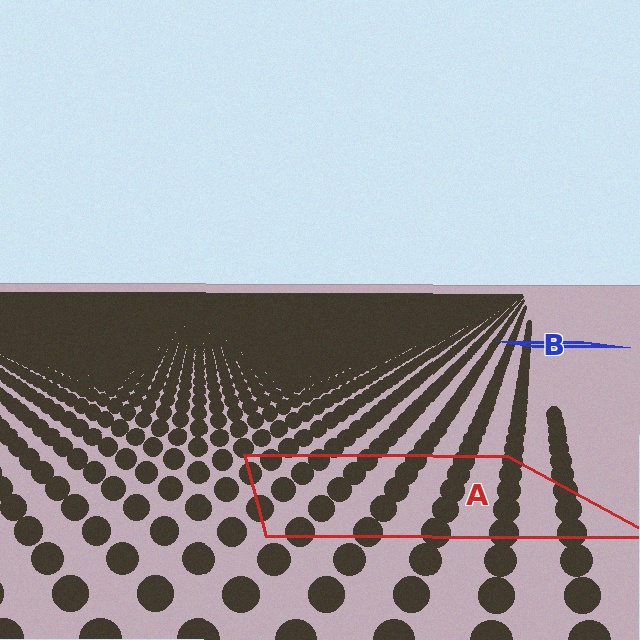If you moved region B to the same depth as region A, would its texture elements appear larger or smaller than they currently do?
They would appear larger. At a closer depth, the same texture elements are projected at a bigger on-screen size.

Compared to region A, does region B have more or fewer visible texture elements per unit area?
Region B has more texture elements per unit area — they are packed more densely because it is farther away.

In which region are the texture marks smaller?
The texture marks are smaller in region B, because it is farther away.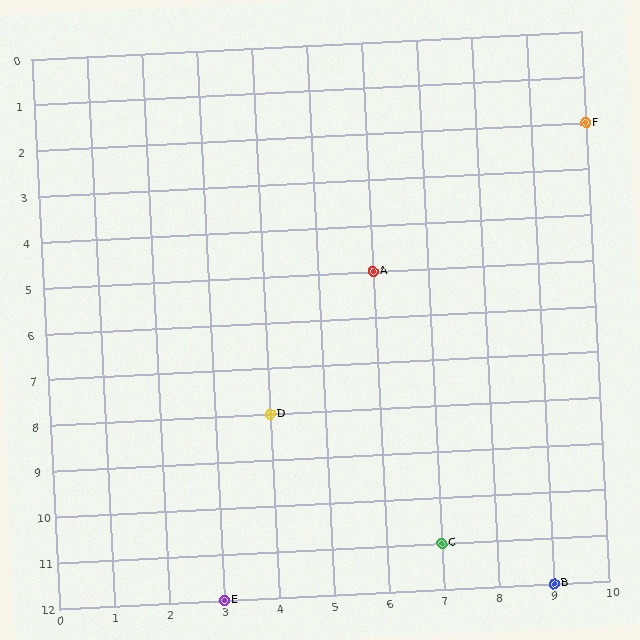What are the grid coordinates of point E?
Point E is at grid coordinates (3, 12).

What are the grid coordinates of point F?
Point F is at grid coordinates (10, 2).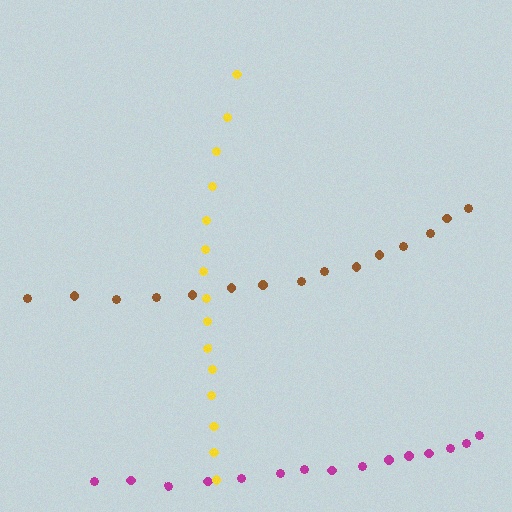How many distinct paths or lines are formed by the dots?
There are 3 distinct paths.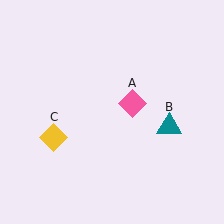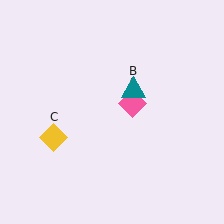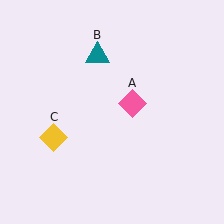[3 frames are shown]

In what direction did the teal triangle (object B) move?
The teal triangle (object B) moved up and to the left.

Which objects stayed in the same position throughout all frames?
Pink diamond (object A) and yellow diamond (object C) remained stationary.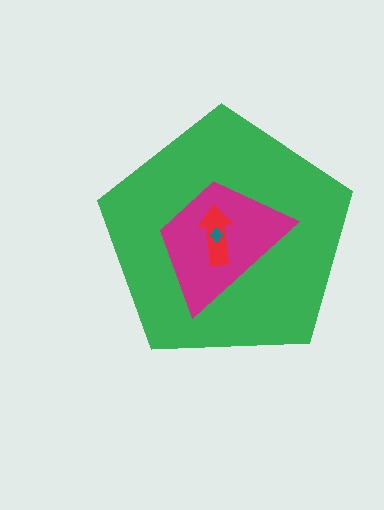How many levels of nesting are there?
4.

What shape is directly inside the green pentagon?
The magenta trapezoid.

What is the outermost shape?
The green pentagon.